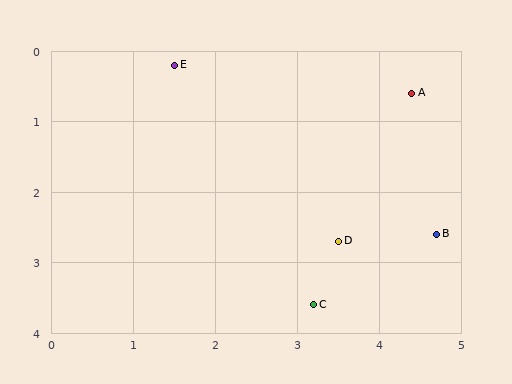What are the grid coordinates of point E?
Point E is at approximately (1.5, 0.2).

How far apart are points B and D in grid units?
Points B and D are about 1.2 grid units apart.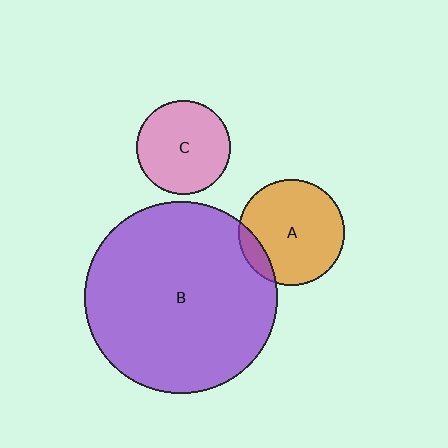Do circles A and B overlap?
Yes.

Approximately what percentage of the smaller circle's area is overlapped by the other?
Approximately 10%.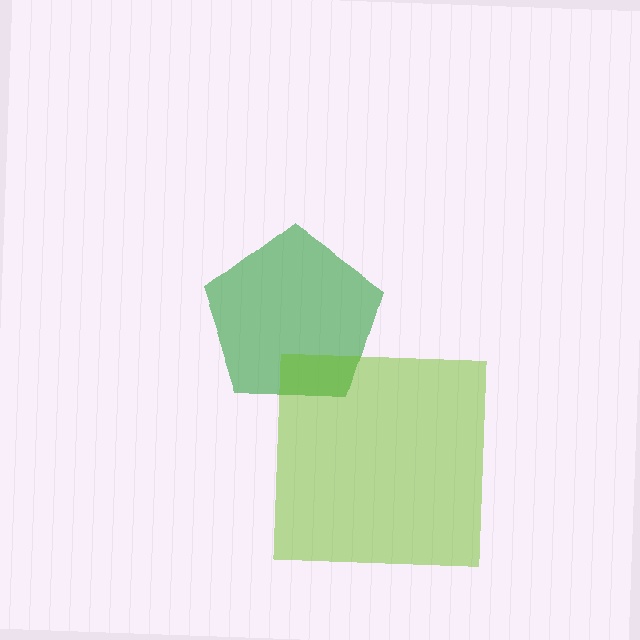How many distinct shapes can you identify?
There are 2 distinct shapes: a green pentagon, a lime square.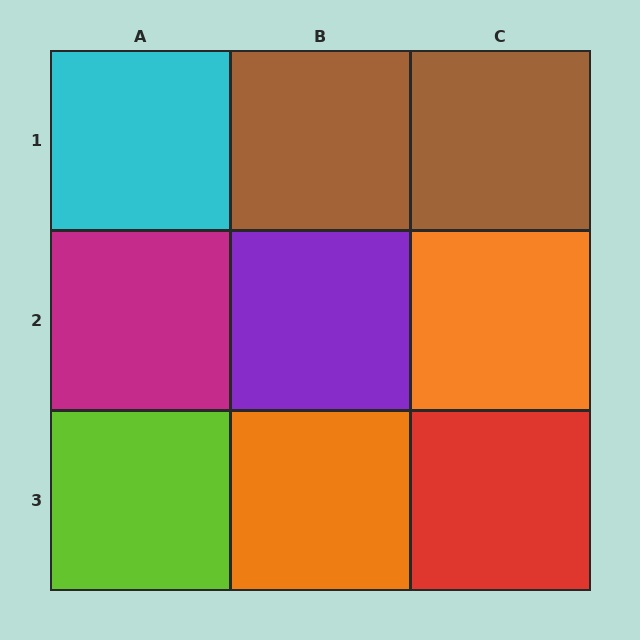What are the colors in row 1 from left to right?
Cyan, brown, brown.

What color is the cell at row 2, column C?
Orange.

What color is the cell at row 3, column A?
Lime.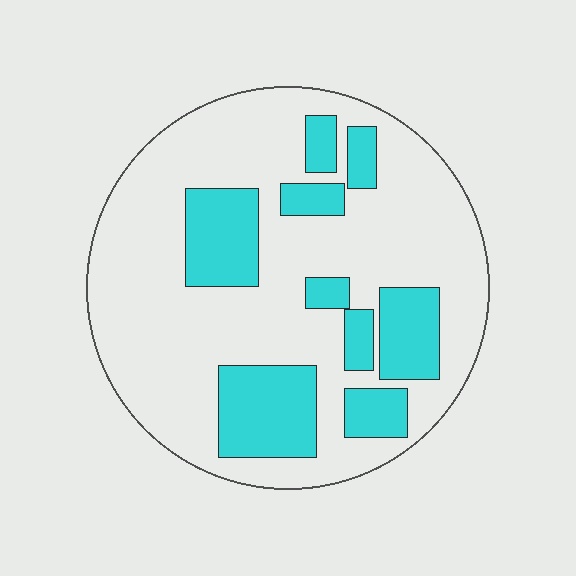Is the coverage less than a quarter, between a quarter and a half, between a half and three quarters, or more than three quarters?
Between a quarter and a half.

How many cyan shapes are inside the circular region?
9.